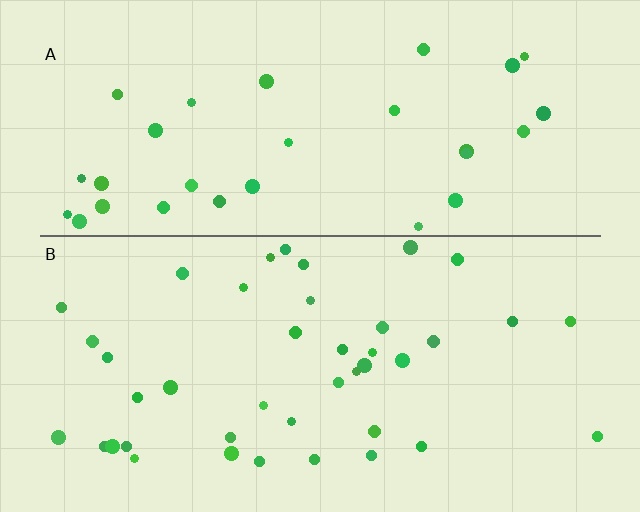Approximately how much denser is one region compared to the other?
Approximately 1.3× — region B over region A.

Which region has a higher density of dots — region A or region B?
B (the bottom).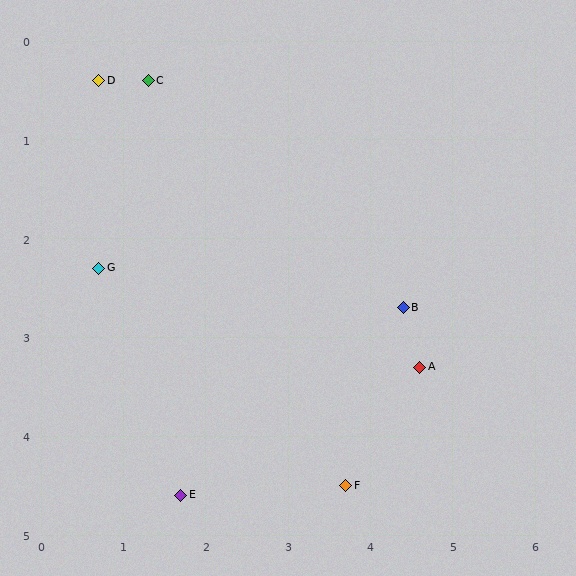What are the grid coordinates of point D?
Point D is at approximately (0.7, 0.4).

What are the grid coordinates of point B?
Point B is at approximately (4.4, 2.7).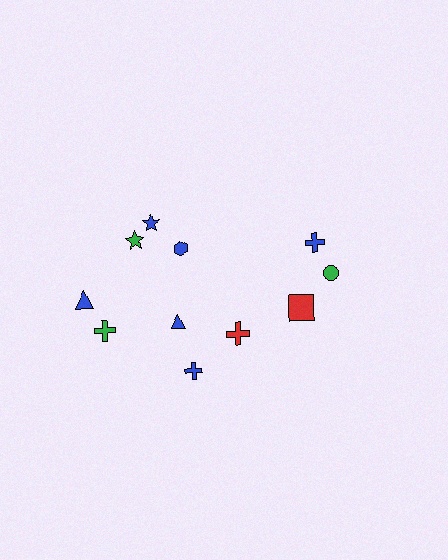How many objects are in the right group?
There are 3 objects.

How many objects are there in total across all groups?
There are 11 objects.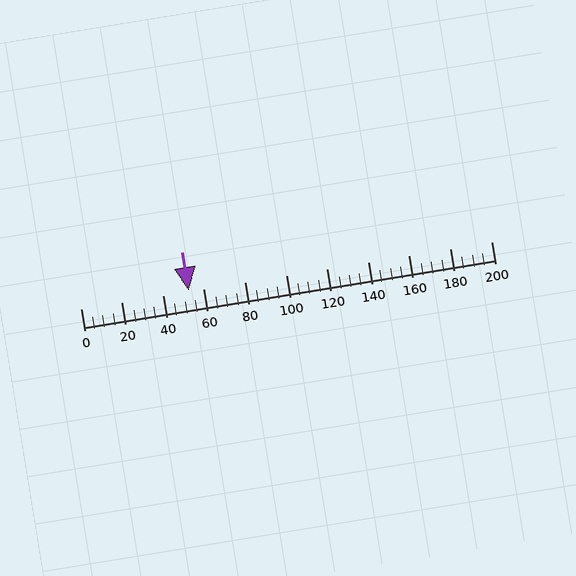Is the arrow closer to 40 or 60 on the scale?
The arrow is closer to 60.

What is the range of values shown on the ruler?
The ruler shows values from 0 to 200.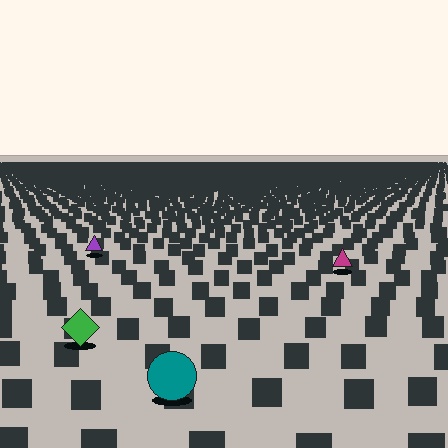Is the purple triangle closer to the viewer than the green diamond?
No. The green diamond is closer — you can tell from the texture gradient: the ground texture is coarser near it.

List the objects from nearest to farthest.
From nearest to farthest: the teal circle, the green diamond, the magenta triangle, the purple triangle.